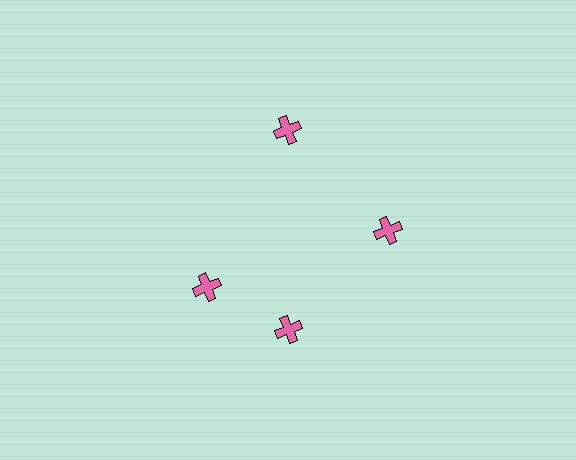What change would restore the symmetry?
The symmetry would be restored by rotating it back into even spacing with its neighbors so that all 4 crosses sit at equal angles and equal distance from the center.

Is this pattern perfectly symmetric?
No. The 4 pink crosses are arranged in a ring, but one element near the 9 o'clock position is rotated out of alignment along the ring, breaking the 4-fold rotational symmetry.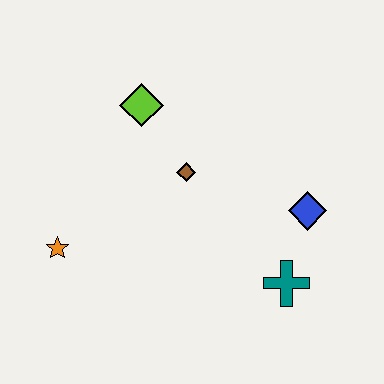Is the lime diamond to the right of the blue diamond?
No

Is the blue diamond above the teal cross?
Yes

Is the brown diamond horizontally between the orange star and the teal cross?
Yes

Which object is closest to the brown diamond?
The lime diamond is closest to the brown diamond.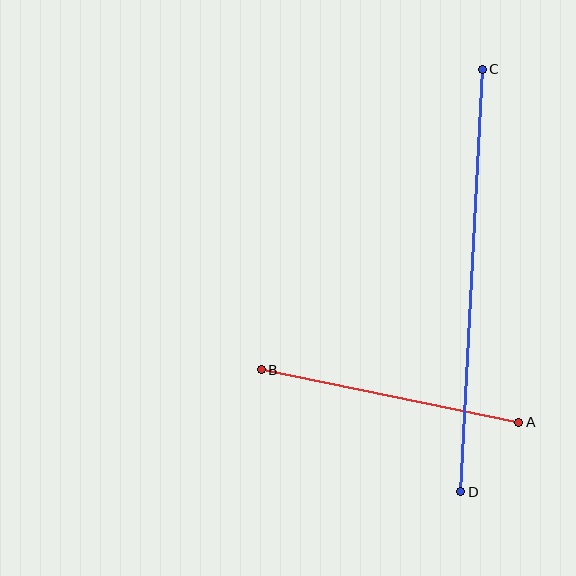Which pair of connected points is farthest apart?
Points C and D are farthest apart.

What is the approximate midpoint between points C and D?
The midpoint is at approximately (471, 280) pixels.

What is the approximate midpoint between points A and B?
The midpoint is at approximately (390, 396) pixels.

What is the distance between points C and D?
The distance is approximately 423 pixels.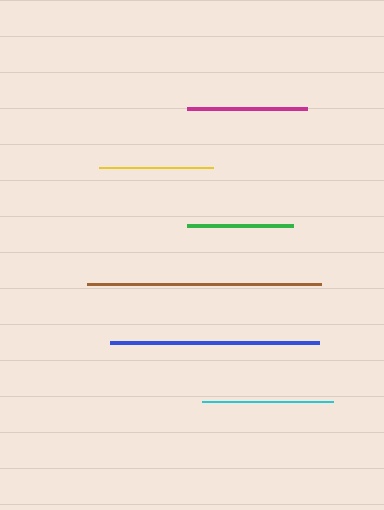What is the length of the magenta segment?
The magenta segment is approximately 120 pixels long.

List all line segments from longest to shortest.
From longest to shortest: brown, blue, cyan, magenta, yellow, green.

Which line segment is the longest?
The brown line is the longest at approximately 234 pixels.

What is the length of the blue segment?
The blue segment is approximately 209 pixels long.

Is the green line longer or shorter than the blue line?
The blue line is longer than the green line.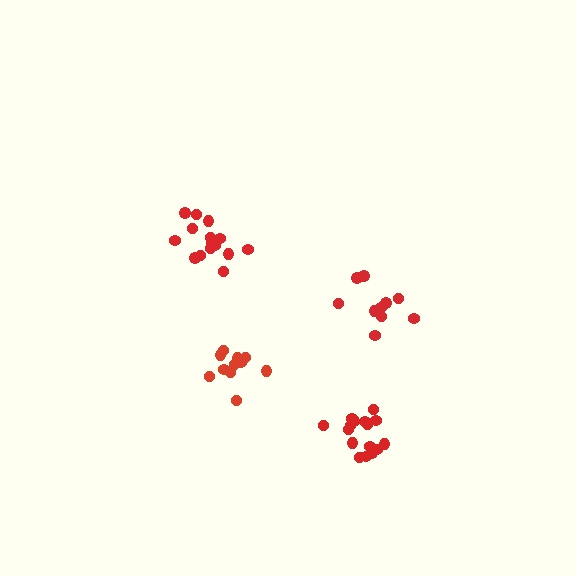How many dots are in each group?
Group 1: 11 dots, Group 2: 11 dots, Group 3: 15 dots, Group 4: 16 dots (53 total).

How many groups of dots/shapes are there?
There are 4 groups.